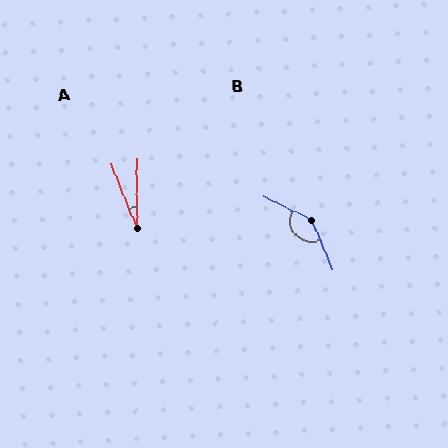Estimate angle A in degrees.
Approximately 22 degrees.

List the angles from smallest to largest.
A (22°), B (139°).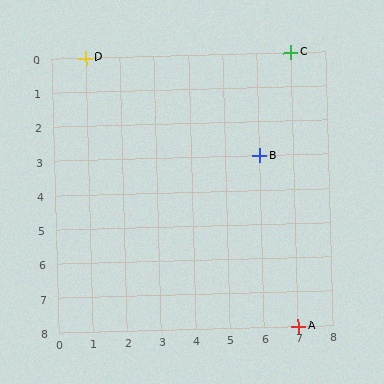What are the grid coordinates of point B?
Point B is at grid coordinates (6, 3).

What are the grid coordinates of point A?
Point A is at grid coordinates (7, 8).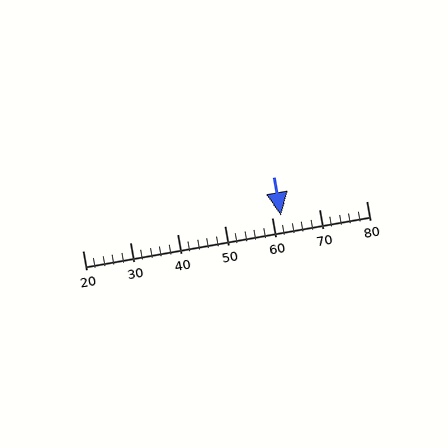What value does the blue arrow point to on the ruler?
The blue arrow points to approximately 62.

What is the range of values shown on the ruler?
The ruler shows values from 20 to 80.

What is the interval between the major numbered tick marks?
The major tick marks are spaced 10 units apart.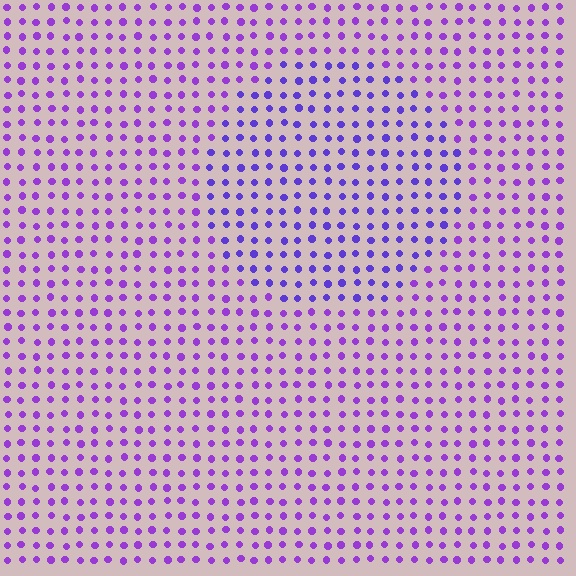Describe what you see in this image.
The image is filled with small purple elements in a uniform arrangement. A circle-shaped region is visible where the elements are tinted to a slightly different hue, forming a subtle color boundary.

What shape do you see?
I see a circle.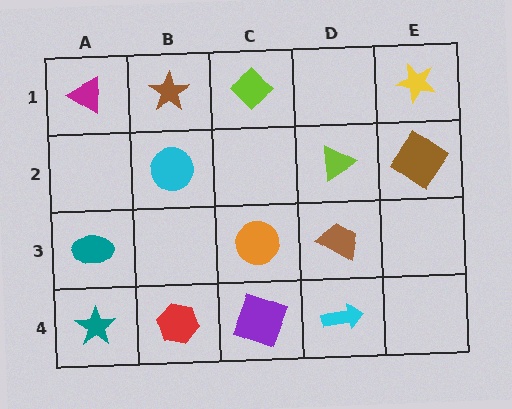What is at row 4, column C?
A purple square.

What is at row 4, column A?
A teal star.